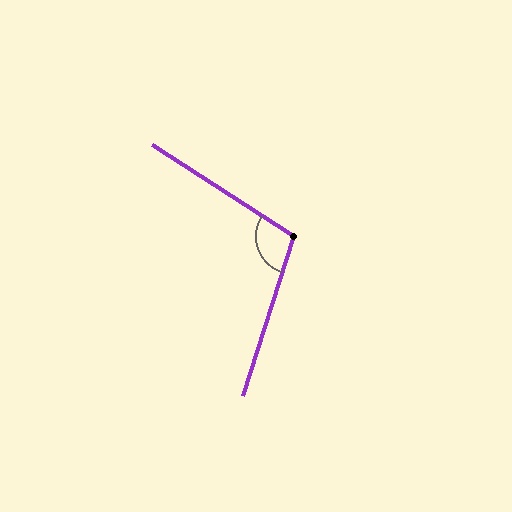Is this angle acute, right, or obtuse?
It is obtuse.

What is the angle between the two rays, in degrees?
Approximately 105 degrees.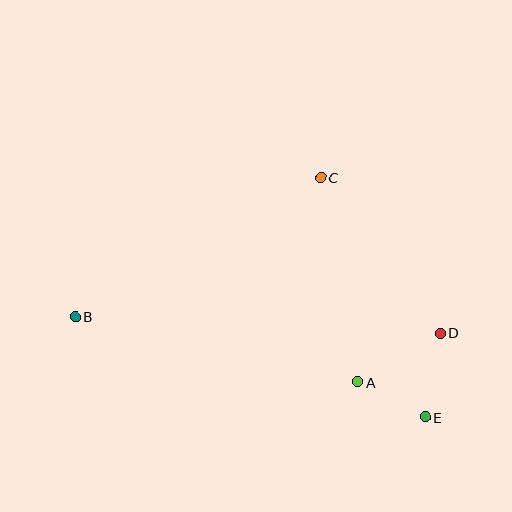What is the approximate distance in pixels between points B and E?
The distance between B and E is approximately 364 pixels.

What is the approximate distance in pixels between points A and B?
The distance between A and B is approximately 290 pixels.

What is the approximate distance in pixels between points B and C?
The distance between B and C is approximately 282 pixels.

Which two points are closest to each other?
Points A and E are closest to each other.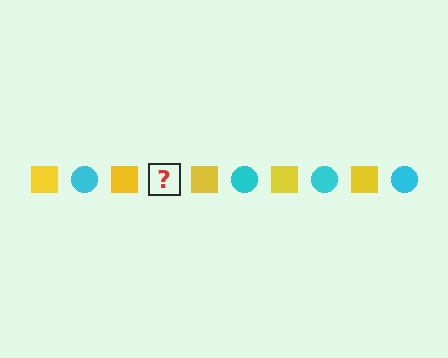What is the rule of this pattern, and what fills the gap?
The rule is that the pattern alternates between yellow square and cyan circle. The gap should be filled with a cyan circle.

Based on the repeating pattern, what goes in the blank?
The blank should be a cyan circle.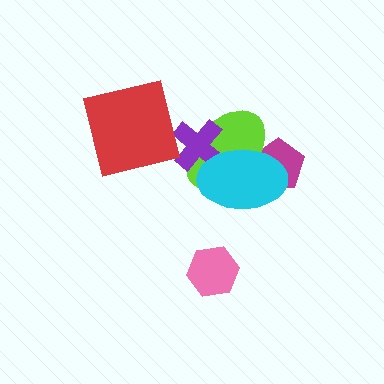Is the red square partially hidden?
No, no other shape covers it.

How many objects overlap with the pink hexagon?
0 objects overlap with the pink hexagon.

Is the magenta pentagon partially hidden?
Yes, it is partially covered by another shape.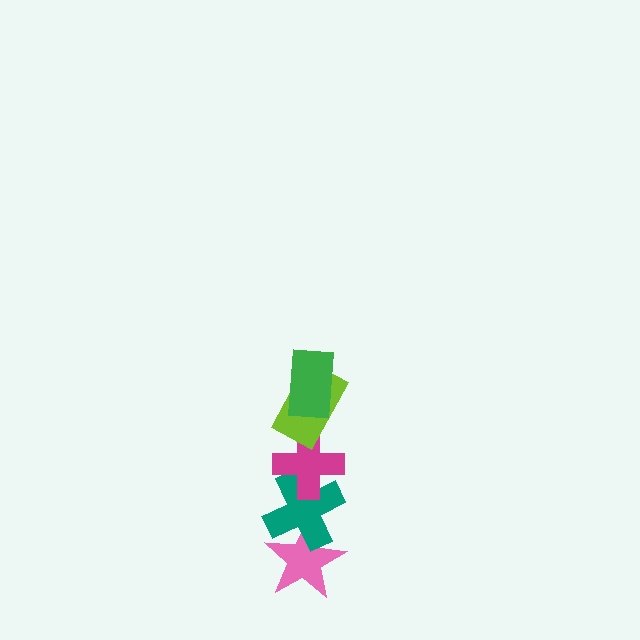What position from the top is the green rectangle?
The green rectangle is 1st from the top.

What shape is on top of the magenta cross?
The lime rectangle is on top of the magenta cross.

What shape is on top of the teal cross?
The magenta cross is on top of the teal cross.